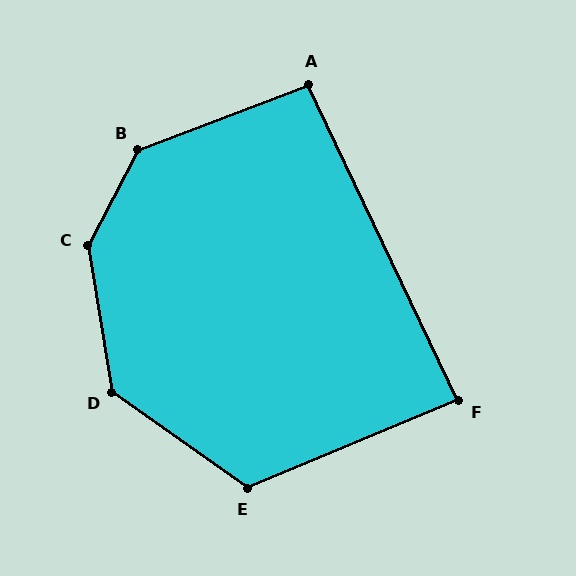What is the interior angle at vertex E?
Approximately 122 degrees (obtuse).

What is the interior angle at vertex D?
Approximately 135 degrees (obtuse).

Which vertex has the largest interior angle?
C, at approximately 143 degrees.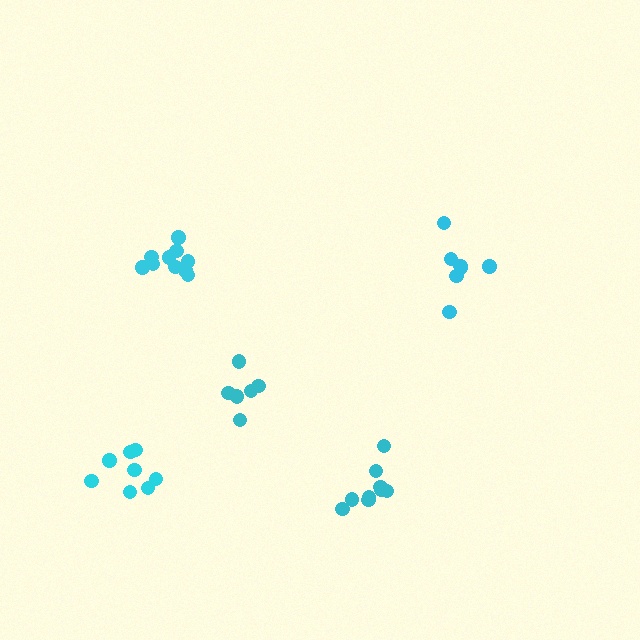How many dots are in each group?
Group 1: 9 dots, Group 2: 8 dots, Group 3: 6 dots, Group 4: 10 dots, Group 5: 7 dots (40 total).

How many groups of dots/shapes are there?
There are 5 groups.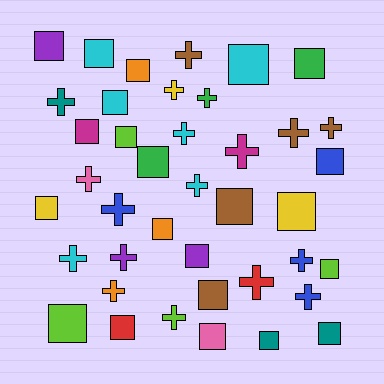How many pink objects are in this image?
There are 2 pink objects.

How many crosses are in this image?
There are 18 crosses.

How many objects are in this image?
There are 40 objects.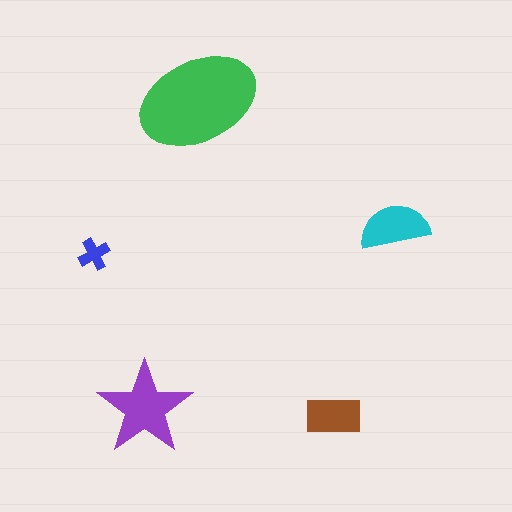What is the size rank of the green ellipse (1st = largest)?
1st.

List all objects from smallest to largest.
The blue cross, the brown rectangle, the cyan semicircle, the purple star, the green ellipse.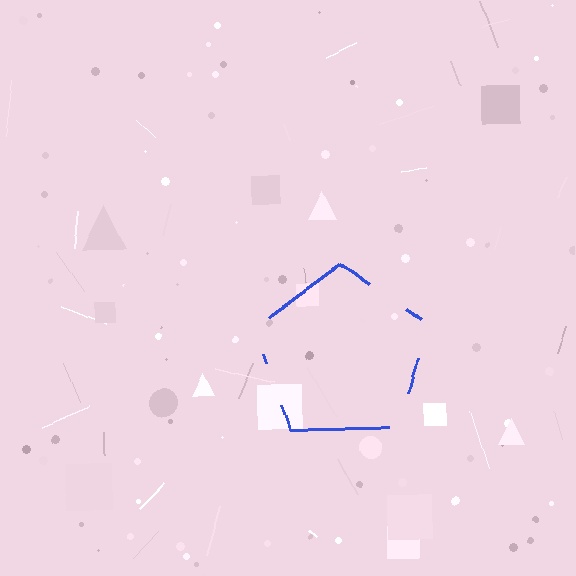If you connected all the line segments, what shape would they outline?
They would outline a pentagon.